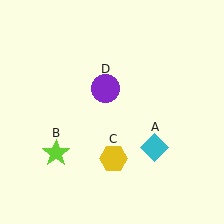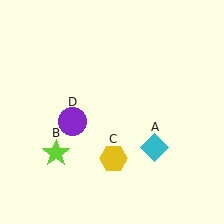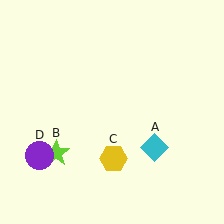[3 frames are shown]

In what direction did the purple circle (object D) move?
The purple circle (object D) moved down and to the left.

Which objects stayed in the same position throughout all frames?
Cyan diamond (object A) and lime star (object B) and yellow hexagon (object C) remained stationary.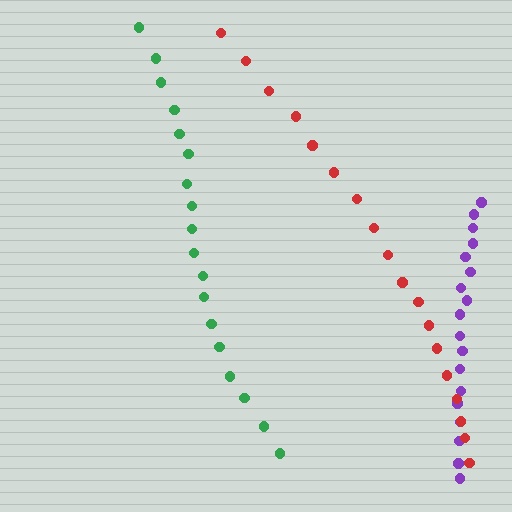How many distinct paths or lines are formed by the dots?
There are 3 distinct paths.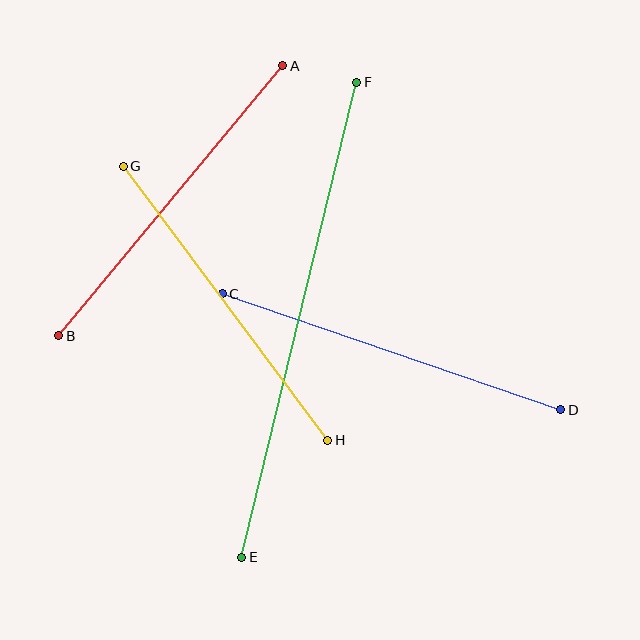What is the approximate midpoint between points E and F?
The midpoint is at approximately (299, 320) pixels.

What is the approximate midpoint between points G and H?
The midpoint is at approximately (226, 303) pixels.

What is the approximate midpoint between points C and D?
The midpoint is at approximately (392, 352) pixels.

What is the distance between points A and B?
The distance is approximately 351 pixels.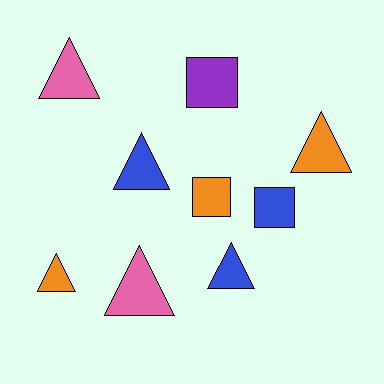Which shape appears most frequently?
Triangle, with 6 objects.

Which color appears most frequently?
Orange, with 3 objects.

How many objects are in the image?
There are 9 objects.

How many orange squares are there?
There is 1 orange square.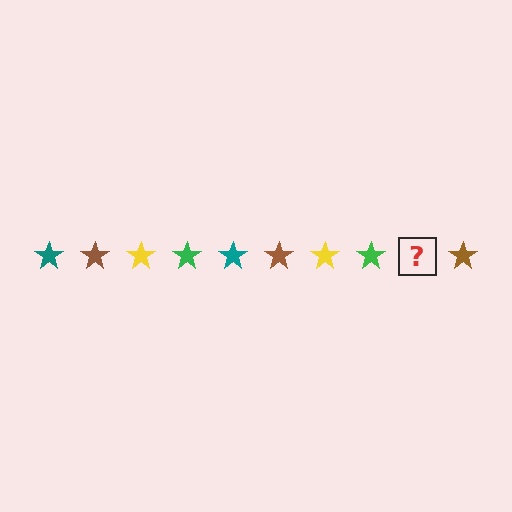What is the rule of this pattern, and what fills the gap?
The rule is that the pattern cycles through teal, brown, yellow, green stars. The gap should be filled with a teal star.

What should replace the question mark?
The question mark should be replaced with a teal star.